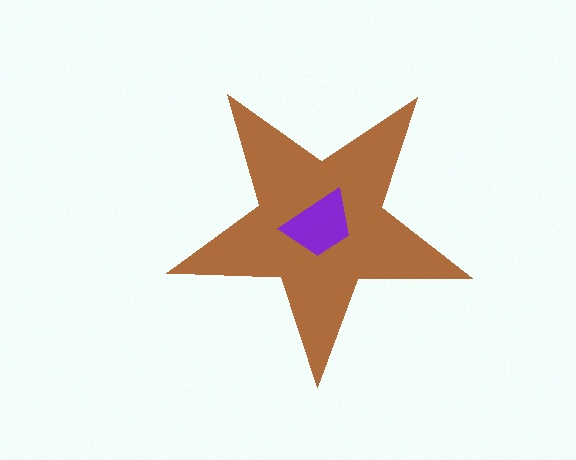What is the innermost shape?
The purple trapezoid.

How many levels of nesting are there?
2.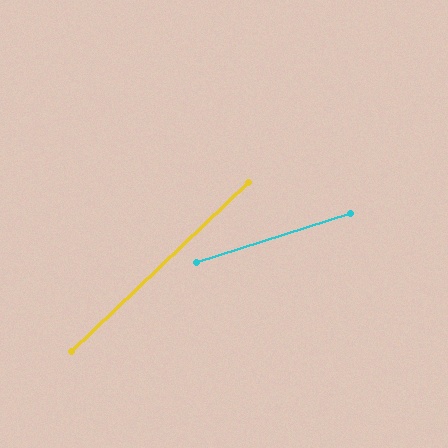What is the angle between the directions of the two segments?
Approximately 26 degrees.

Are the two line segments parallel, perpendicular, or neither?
Neither parallel nor perpendicular — they differ by about 26°.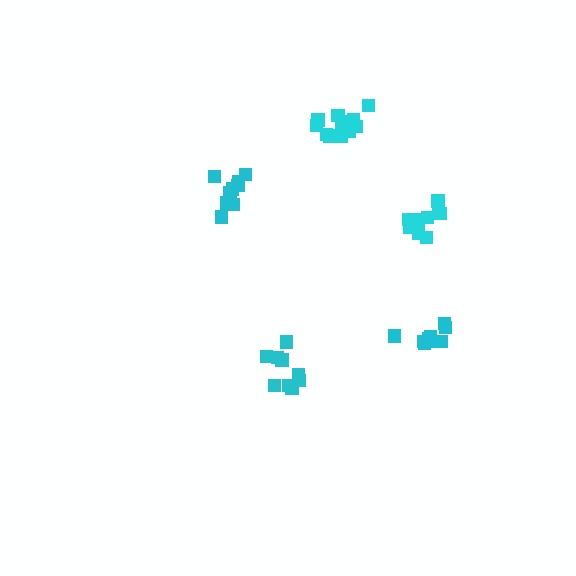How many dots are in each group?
Group 1: 10 dots, Group 2: 9 dots, Group 3: 9 dots, Group 4: 12 dots, Group 5: 9 dots (49 total).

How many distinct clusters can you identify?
There are 5 distinct clusters.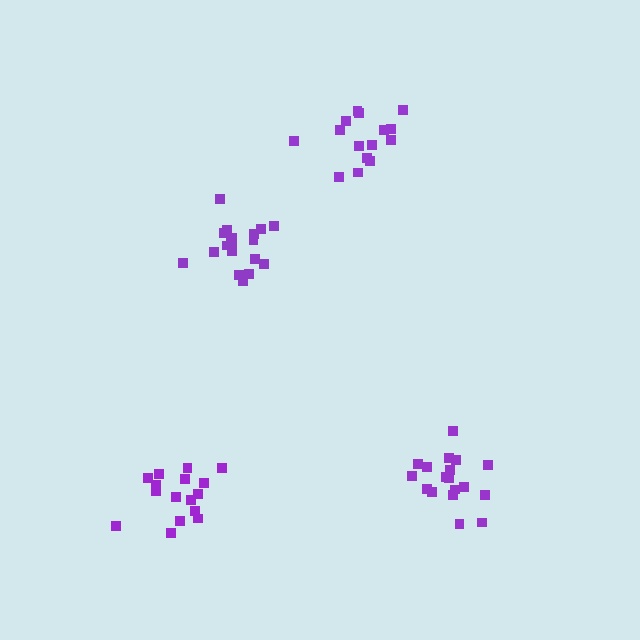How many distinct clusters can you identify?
There are 4 distinct clusters.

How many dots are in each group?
Group 1: 16 dots, Group 2: 19 dots, Group 3: 15 dots, Group 4: 18 dots (68 total).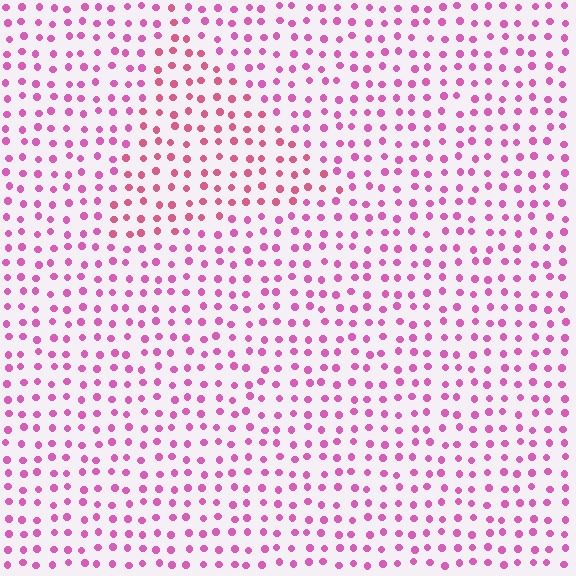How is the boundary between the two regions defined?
The boundary is defined purely by a slight shift in hue (about 24 degrees). Spacing, size, and orientation are identical on both sides.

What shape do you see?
I see a triangle.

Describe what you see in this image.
The image is filled with small pink elements in a uniform arrangement. A triangle-shaped region is visible where the elements are tinted to a slightly different hue, forming a subtle color boundary.